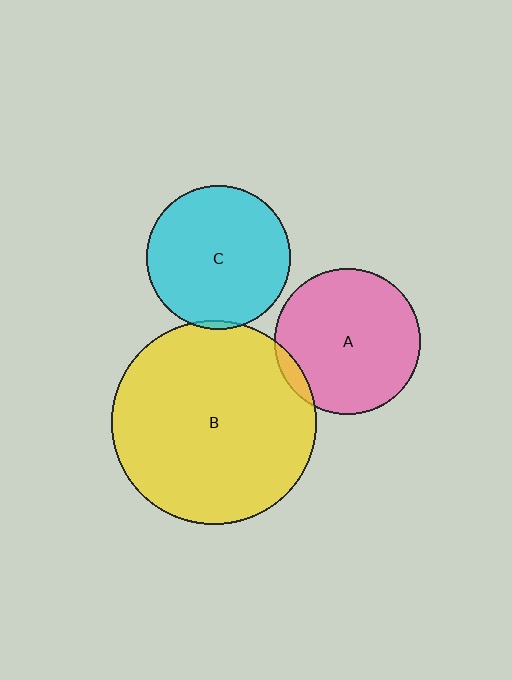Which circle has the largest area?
Circle B (yellow).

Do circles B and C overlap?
Yes.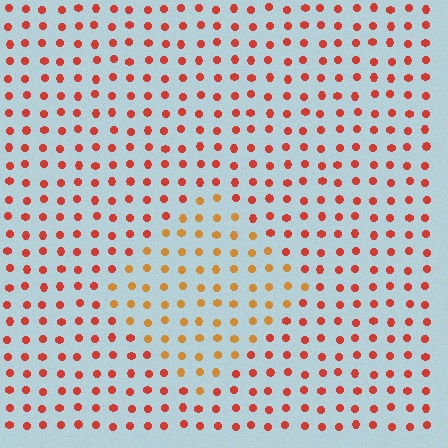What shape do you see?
I see a diamond.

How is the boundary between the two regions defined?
The boundary is defined purely by a slight shift in hue (about 31 degrees). Spacing, size, and orientation are identical on both sides.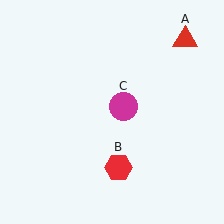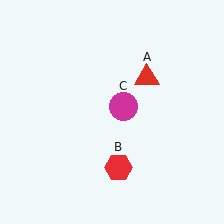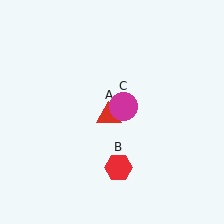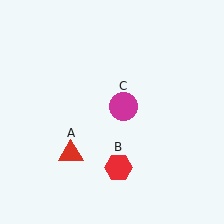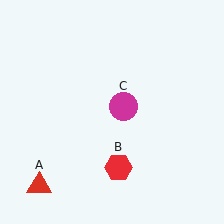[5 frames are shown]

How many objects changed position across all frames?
1 object changed position: red triangle (object A).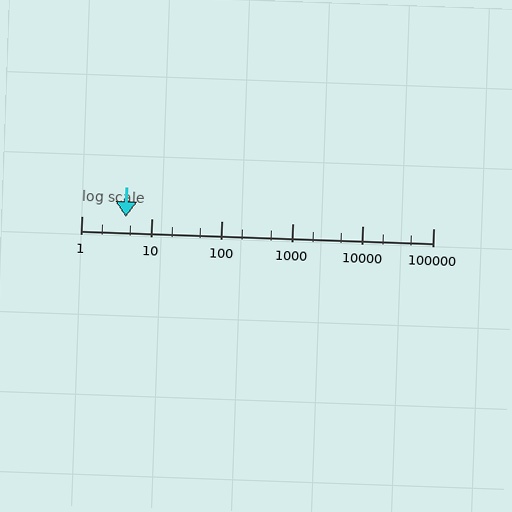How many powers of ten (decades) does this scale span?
The scale spans 5 decades, from 1 to 100000.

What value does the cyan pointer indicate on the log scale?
The pointer indicates approximately 4.3.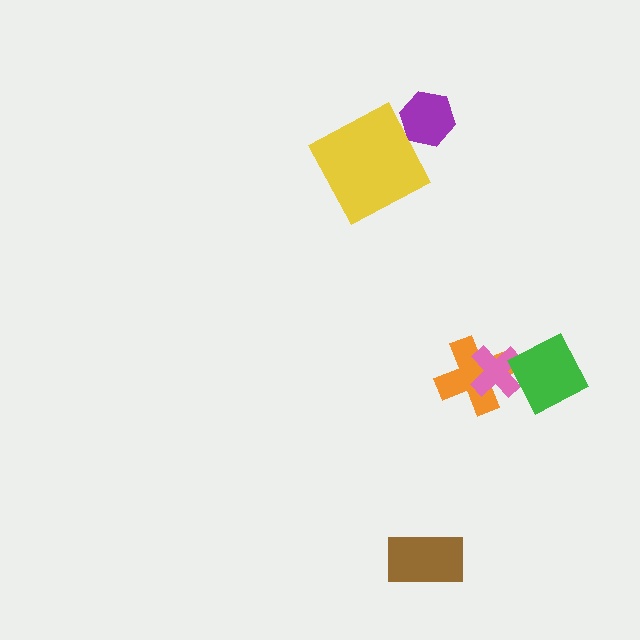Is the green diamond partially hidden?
No, no other shape covers it.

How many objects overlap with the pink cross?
2 objects overlap with the pink cross.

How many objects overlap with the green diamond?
1 object overlaps with the green diamond.